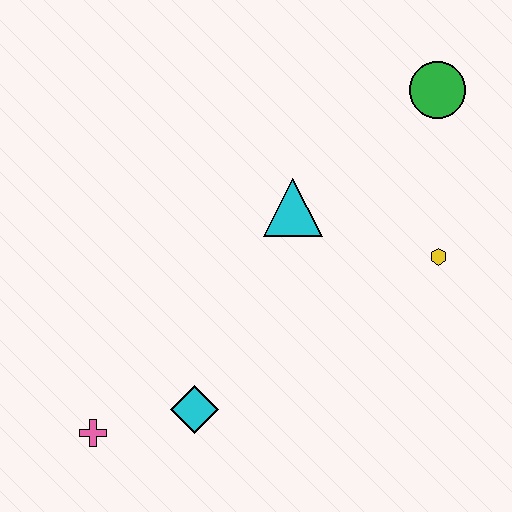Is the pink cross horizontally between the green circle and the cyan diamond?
No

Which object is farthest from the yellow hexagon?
The pink cross is farthest from the yellow hexagon.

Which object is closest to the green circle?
The yellow hexagon is closest to the green circle.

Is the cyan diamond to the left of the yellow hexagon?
Yes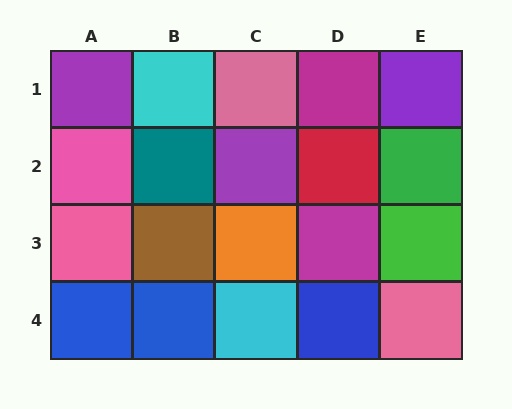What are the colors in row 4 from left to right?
Blue, blue, cyan, blue, pink.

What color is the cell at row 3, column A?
Pink.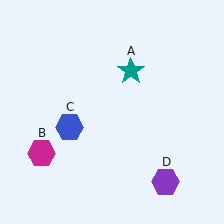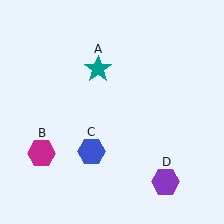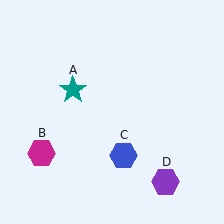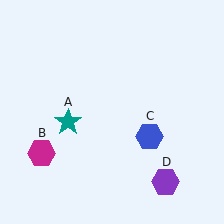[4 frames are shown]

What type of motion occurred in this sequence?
The teal star (object A), blue hexagon (object C) rotated counterclockwise around the center of the scene.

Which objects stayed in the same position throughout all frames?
Magenta hexagon (object B) and purple hexagon (object D) remained stationary.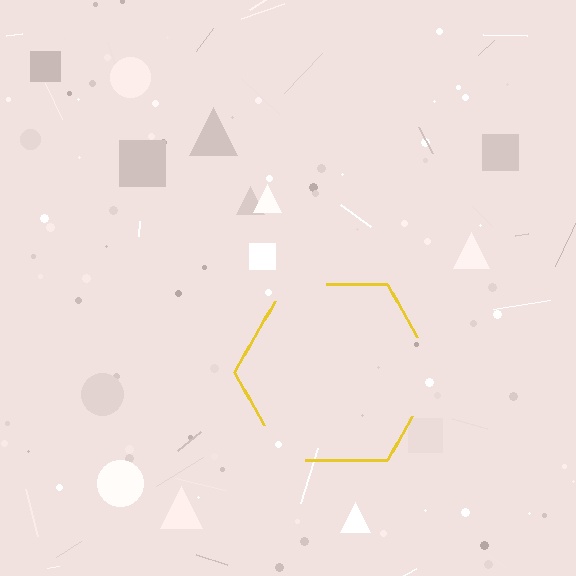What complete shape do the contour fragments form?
The contour fragments form a hexagon.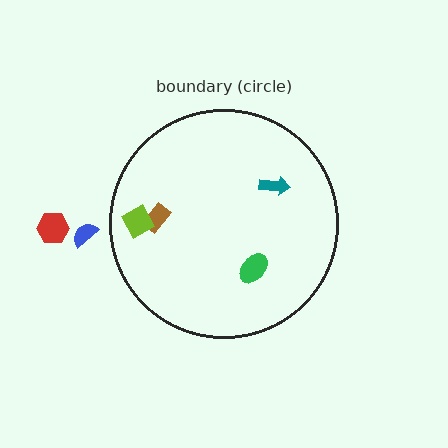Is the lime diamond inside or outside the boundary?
Inside.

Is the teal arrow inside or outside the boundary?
Inside.